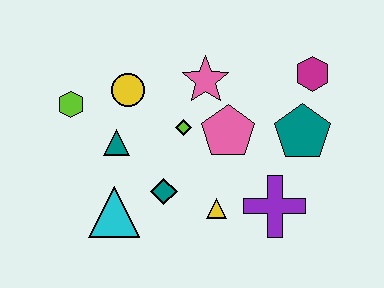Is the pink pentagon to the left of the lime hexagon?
No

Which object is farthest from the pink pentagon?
The lime hexagon is farthest from the pink pentagon.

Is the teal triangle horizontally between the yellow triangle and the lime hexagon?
Yes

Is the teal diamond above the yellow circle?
No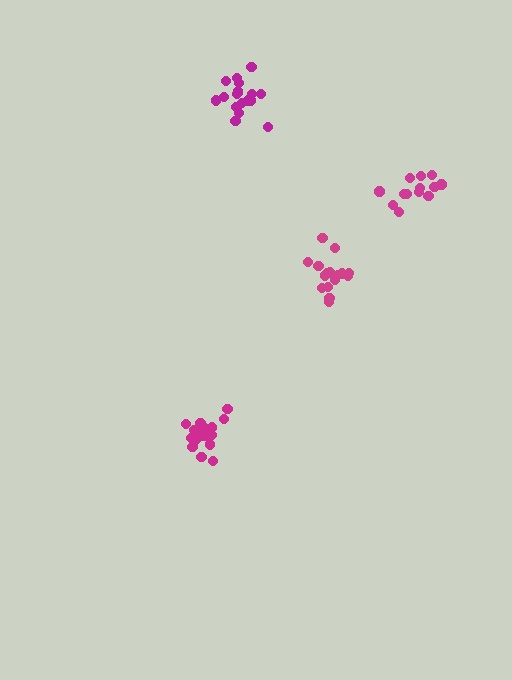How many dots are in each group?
Group 1: 13 dots, Group 2: 17 dots, Group 3: 18 dots, Group 4: 16 dots (64 total).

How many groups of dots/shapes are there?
There are 4 groups.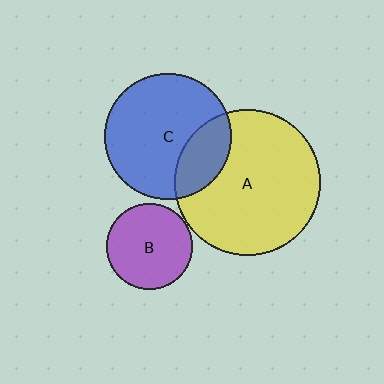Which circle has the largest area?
Circle A (yellow).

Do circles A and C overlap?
Yes.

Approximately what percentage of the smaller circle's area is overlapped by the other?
Approximately 25%.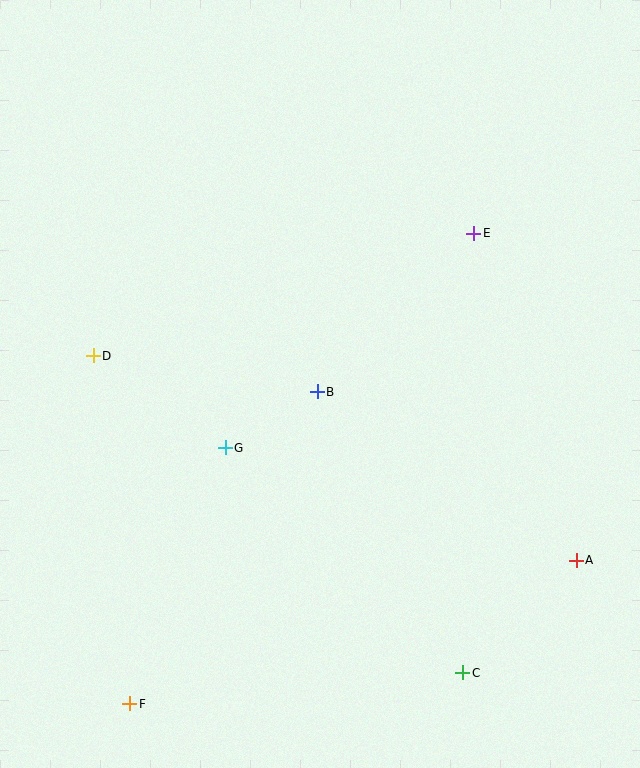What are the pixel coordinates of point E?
Point E is at (474, 233).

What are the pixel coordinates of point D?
Point D is at (93, 356).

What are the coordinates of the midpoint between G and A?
The midpoint between G and A is at (401, 504).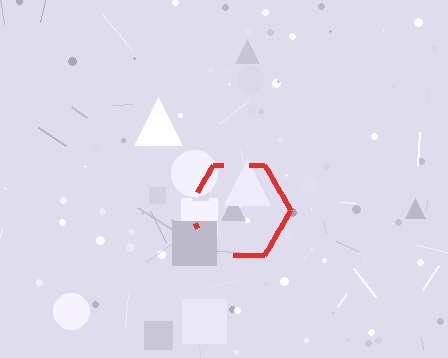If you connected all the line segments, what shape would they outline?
They would outline a hexagon.